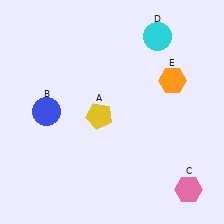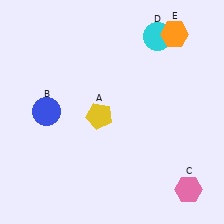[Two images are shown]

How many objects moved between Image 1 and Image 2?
1 object moved between the two images.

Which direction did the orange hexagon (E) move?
The orange hexagon (E) moved up.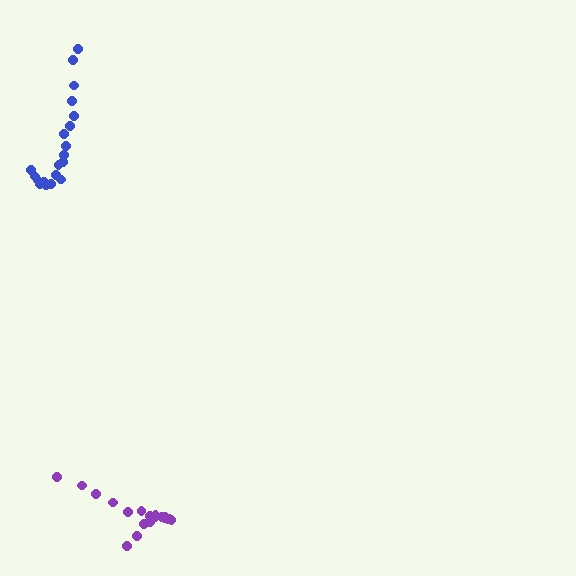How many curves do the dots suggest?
There are 2 distinct paths.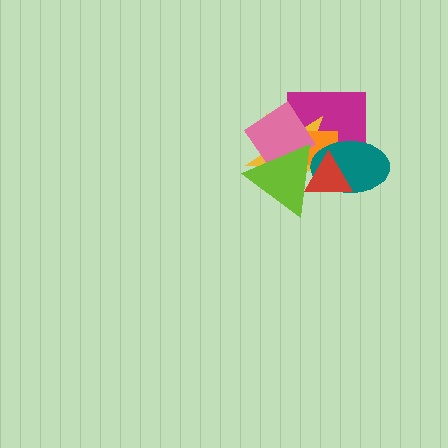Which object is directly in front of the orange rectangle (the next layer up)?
The teal ellipse is directly in front of the orange rectangle.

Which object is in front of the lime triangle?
The red triangle is in front of the lime triangle.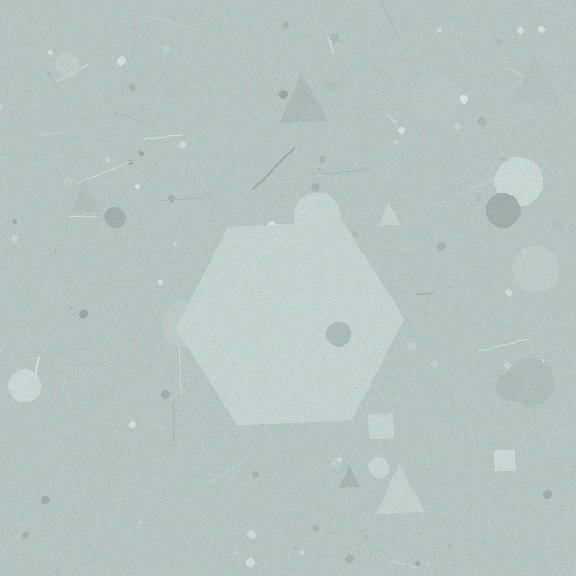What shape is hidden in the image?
A hexagon is hidden in the image.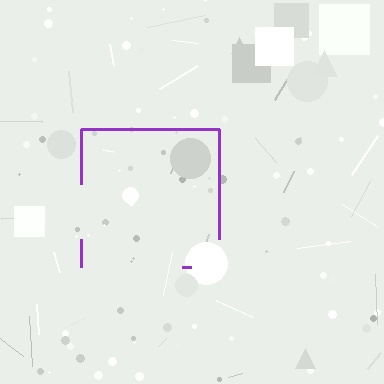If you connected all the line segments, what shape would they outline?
They would outline a square.